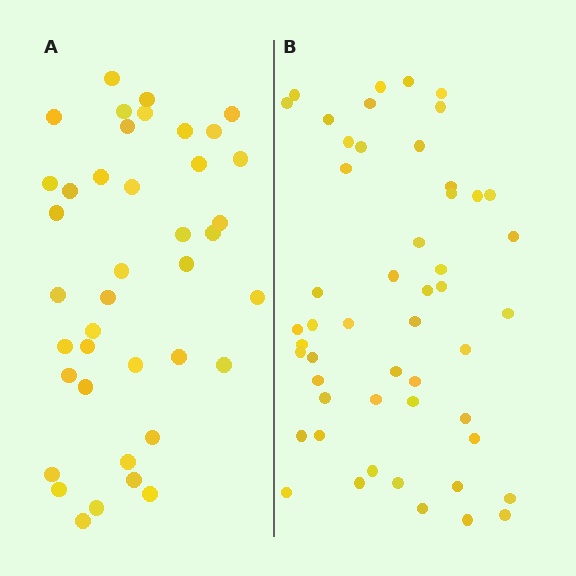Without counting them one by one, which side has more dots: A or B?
Region B (the right region) has more dots.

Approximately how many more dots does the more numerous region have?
Region B has roughly 12 or so more dots than region A.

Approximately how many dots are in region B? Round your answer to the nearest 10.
About 50 dots. (The exact count is 51, which rounds to 50.)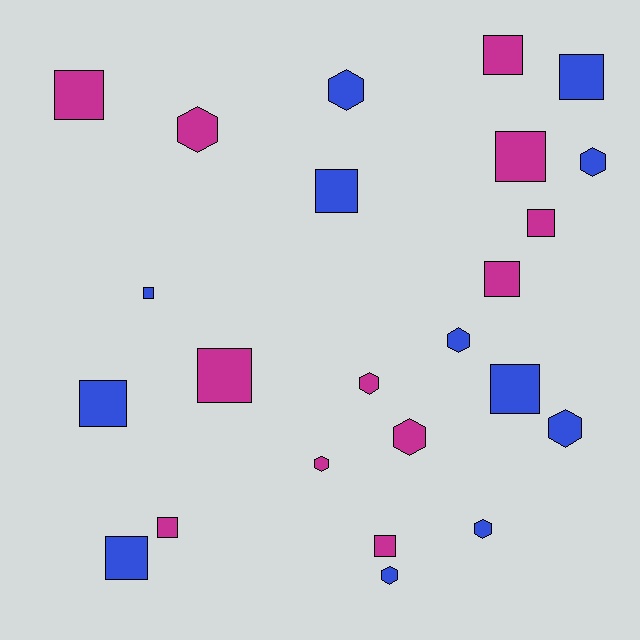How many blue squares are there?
There are 6 blue squares.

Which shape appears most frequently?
Square, with 14 objects.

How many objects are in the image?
There are 24 objects.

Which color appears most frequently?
Blue, with 12 objects.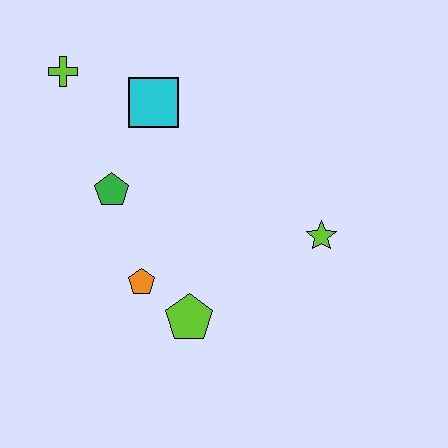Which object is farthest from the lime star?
The lime cross is farthest from the lime star.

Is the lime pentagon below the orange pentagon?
Yes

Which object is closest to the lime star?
The lime pentagon is closest to the lime star.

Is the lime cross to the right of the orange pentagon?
No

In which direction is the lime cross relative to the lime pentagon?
The lime cross is above the lime pentagon.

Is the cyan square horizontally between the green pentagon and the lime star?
Yes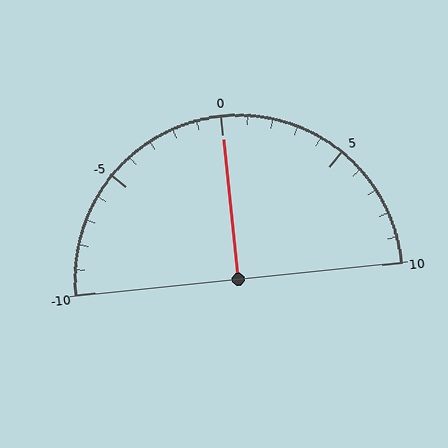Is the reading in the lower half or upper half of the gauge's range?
The reading is in the upper half of the range (-10 to 10).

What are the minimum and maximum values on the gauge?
The gauge ranges from -10 to 10.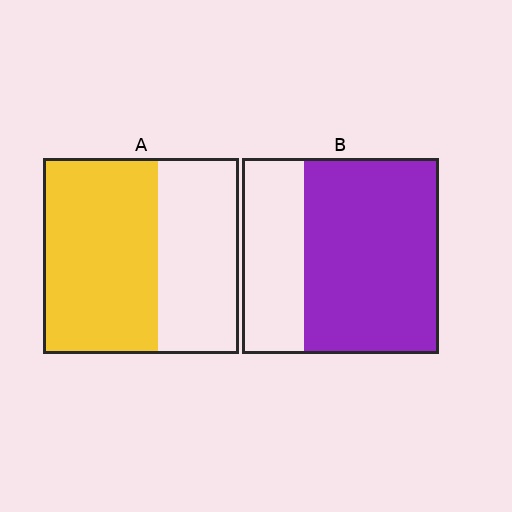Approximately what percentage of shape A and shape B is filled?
A is approximately 60% and B is approximately 70%.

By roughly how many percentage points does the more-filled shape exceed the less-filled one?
By roughly 10 percentage points (B over A).